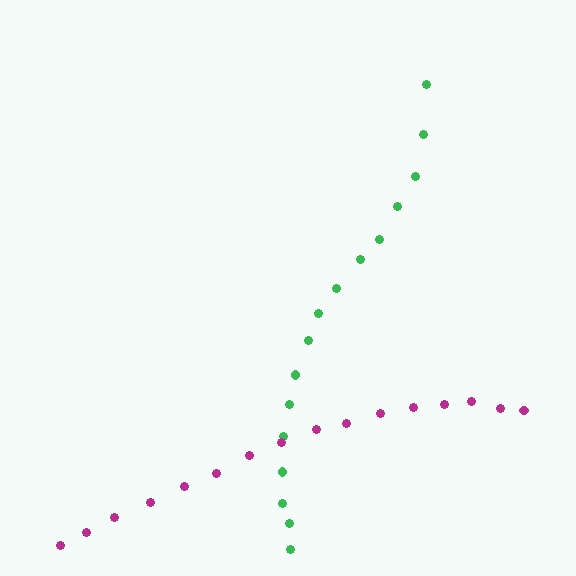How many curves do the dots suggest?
There are 2 distinct paths.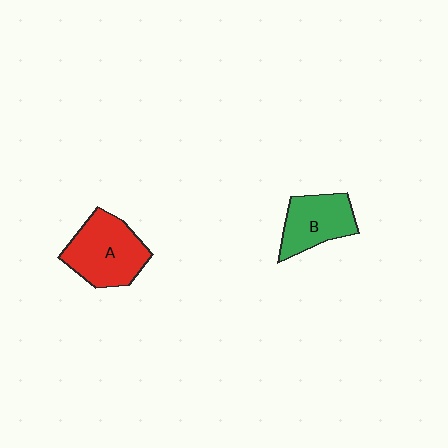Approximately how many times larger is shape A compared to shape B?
Approximately 1.3 times.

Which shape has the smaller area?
Shape B (green).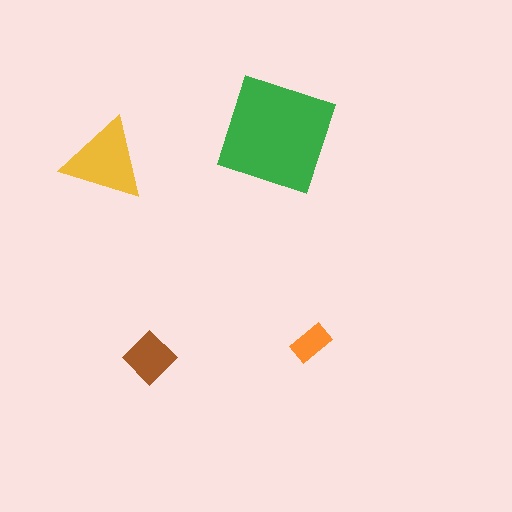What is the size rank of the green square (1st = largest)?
1st.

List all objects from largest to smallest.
The green square, the yellow triangle, the brown diamond, the orange rectangle.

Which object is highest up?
The green square is topmost.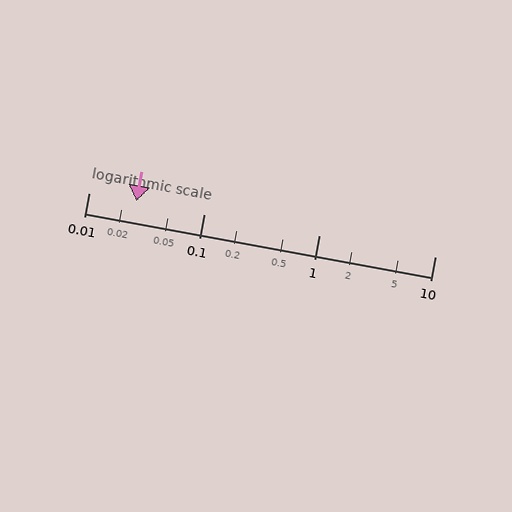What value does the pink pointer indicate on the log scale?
The pointer indicates approximately 0.026.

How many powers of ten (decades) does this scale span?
The scale spans 3 decades, from 0.01 to 10.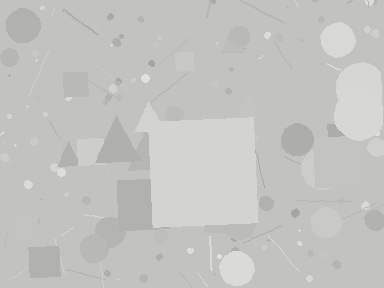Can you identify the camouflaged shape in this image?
The camouflaged shape is a square.